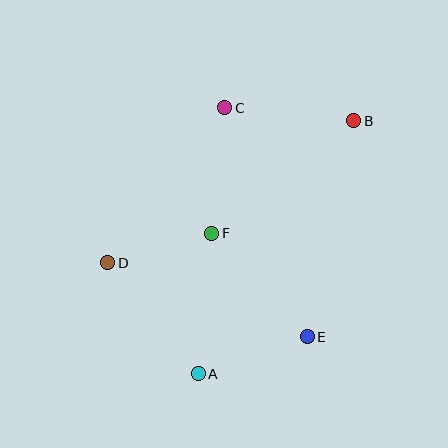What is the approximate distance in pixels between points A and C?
The distance between A and C is approximately 267 pixels.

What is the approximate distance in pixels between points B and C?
The distance between B and C is approximately 129 pixels.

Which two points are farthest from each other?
Points A and B are farthest from each other.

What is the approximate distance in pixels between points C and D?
The distance between C and D is approximately 194 pixels.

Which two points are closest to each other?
Points D and F are closest to each other.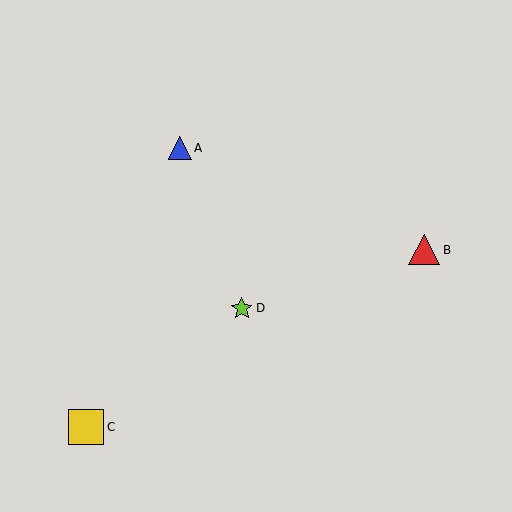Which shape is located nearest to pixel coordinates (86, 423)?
The yellow square (labeled C) at (86, 427) is nearest to that location.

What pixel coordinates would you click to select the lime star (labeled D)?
Click at (242, 308) to select the lime star D.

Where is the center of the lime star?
The center of the lime star is at (242, 308).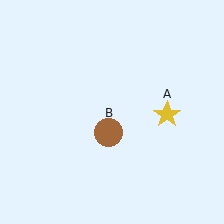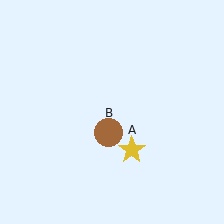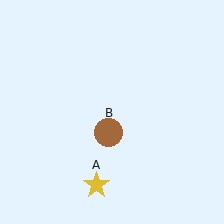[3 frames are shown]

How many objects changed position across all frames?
1 object changed position: yellow star (object A).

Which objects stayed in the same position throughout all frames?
Brown circle (object B) remained stationary.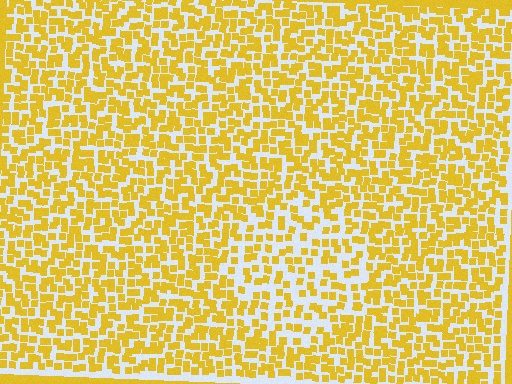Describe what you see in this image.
The image contains small yellow elements arranged at two different densities. A circle-shaped region is visible where the elements are less densely packed than the surrounding area.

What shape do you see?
I see a circle.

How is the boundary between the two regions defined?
The boundary is defined by a change in element density (approximately 1.7x ratio). All elements are the same color, size, and shape.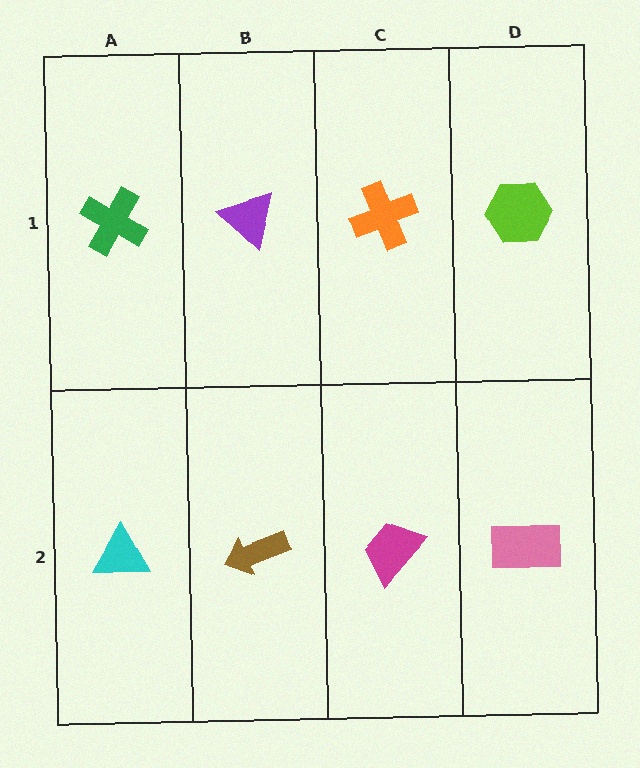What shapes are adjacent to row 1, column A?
A cyan triangle (row 2, column A), a purple triangle (row 1, column B).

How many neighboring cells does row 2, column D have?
2.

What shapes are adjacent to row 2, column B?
A purple triangle (row 1, column B), a cyan triangle (row 2, column A), a magenta trapezoid (row 2, column C).